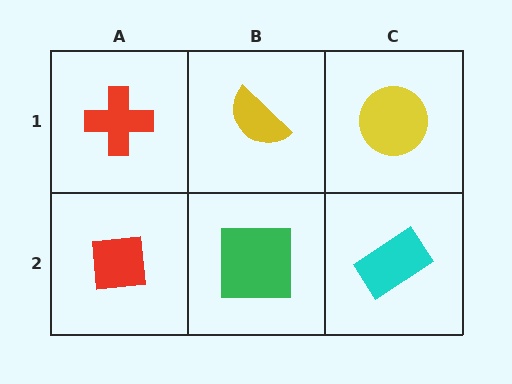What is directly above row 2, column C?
A yellow circle.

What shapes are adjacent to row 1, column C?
A cyan rectangle (row 2, column C), a yellow semicircle (row 1, column B).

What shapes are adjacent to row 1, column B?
A green square (row 2, column B), a red cross (row 1, column A), a yellow circle (row 1, column C).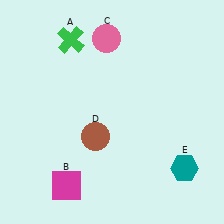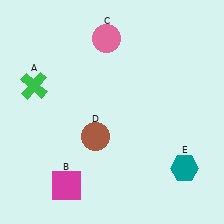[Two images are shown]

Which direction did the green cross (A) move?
The green cross (A) moved down.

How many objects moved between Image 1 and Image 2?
1 object moved between the two images.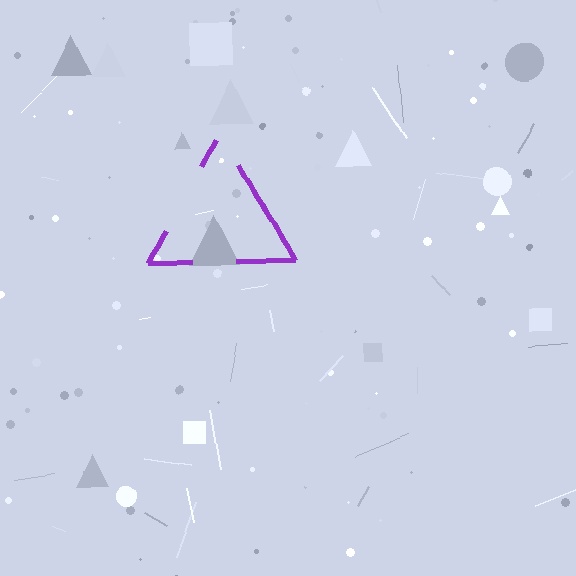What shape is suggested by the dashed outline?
The dashed outline suggests a triangle.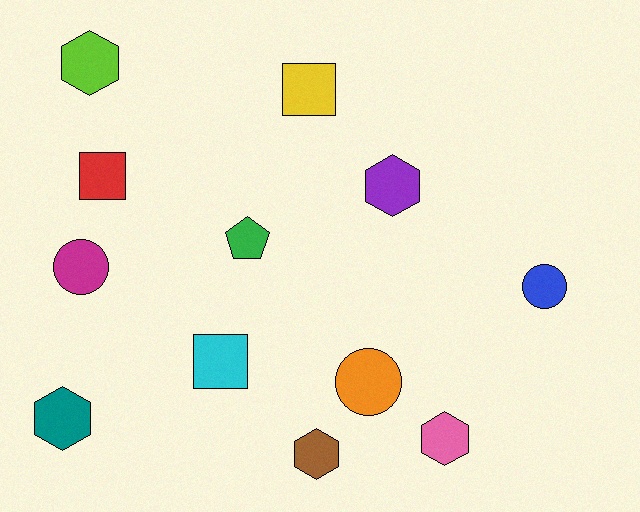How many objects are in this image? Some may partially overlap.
There are 12 objects.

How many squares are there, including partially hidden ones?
There are 3 squares.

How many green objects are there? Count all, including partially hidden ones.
There is 1 green object.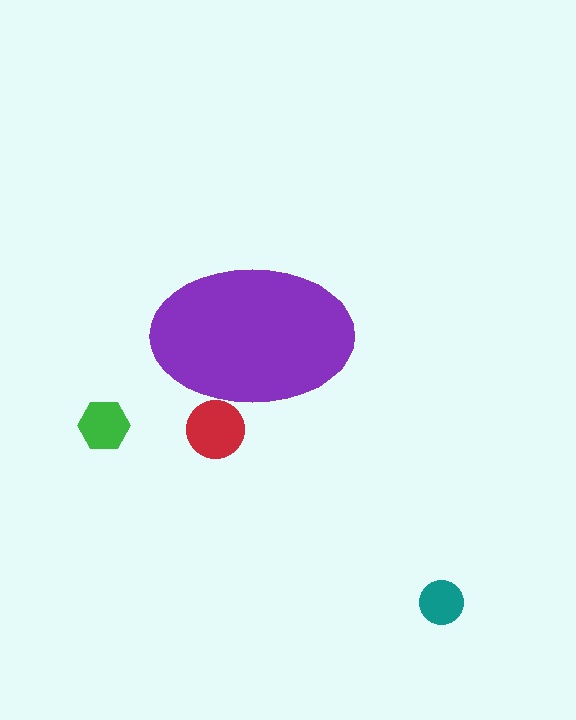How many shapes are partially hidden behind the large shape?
1 shape is partially hidden.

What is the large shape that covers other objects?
A purple ellipse.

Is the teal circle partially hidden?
No, the teal circle is fully visible.